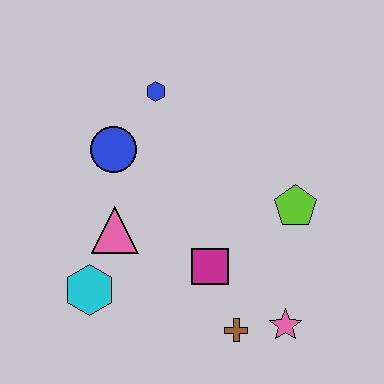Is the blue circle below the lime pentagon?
No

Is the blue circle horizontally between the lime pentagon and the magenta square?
No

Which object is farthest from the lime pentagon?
The cyan hexagon is farthest from the lime pentagon.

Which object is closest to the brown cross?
The pink star is closest to the brown cross.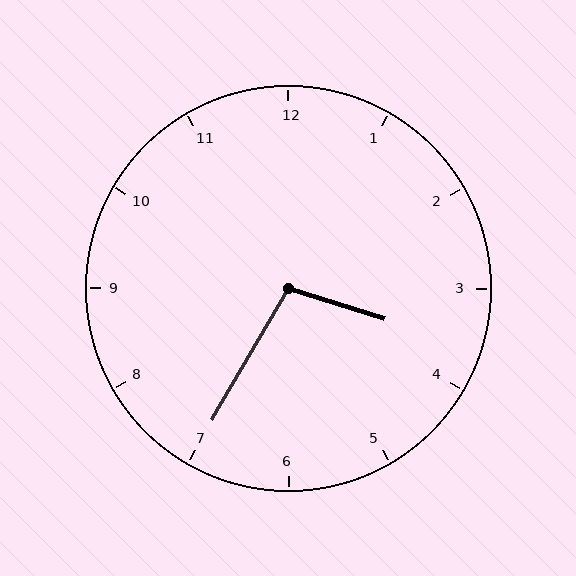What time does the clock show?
3:35.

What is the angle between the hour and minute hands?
Approximately 102 degrees.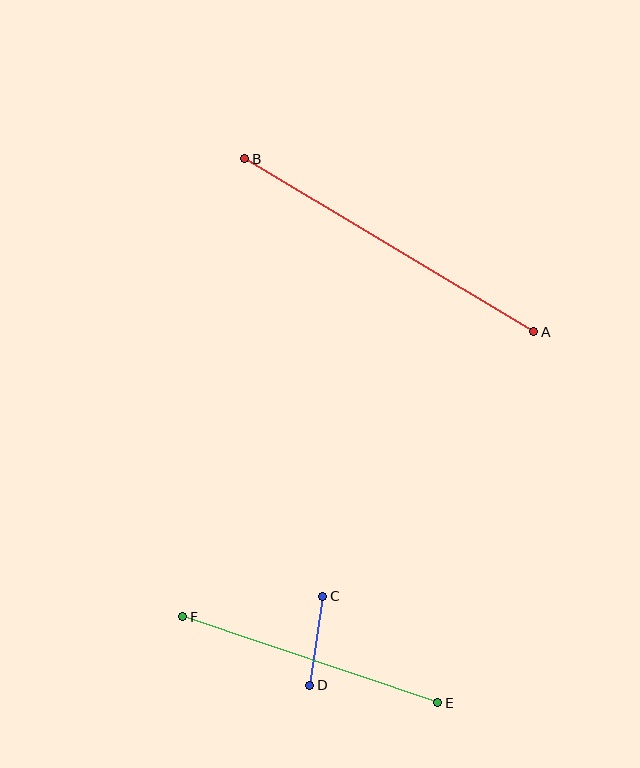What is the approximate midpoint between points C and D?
The midpoint is at approximately (316, 641) pixels.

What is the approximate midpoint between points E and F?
The midpoint is at approximately (310, 660) pixels.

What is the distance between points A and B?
The distance is approximately 337 pixels.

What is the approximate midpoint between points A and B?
The midpoint is at approximately (389, 245) pixels.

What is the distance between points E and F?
The distance is approximately 269 pixels.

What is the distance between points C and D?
The distance is approximately 90 pixels.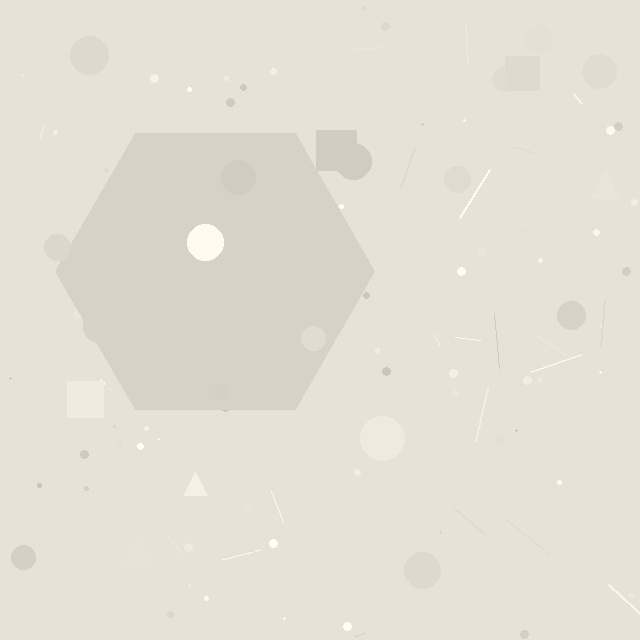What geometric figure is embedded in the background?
A hexagon is embedded in the background.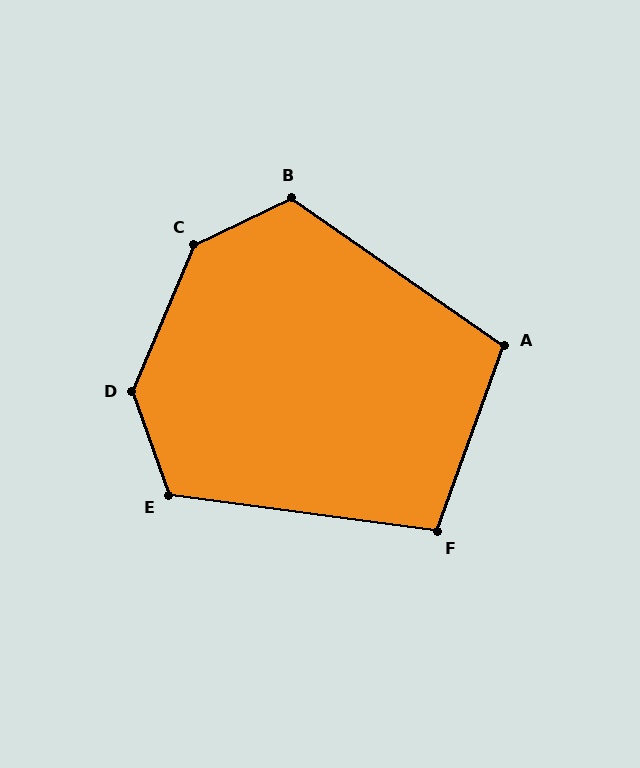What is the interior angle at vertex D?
Approximately 138 degrees (obtuse).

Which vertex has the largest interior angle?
C, at approximately 138 degrees.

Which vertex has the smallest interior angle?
F, at approximately 102 degrees.